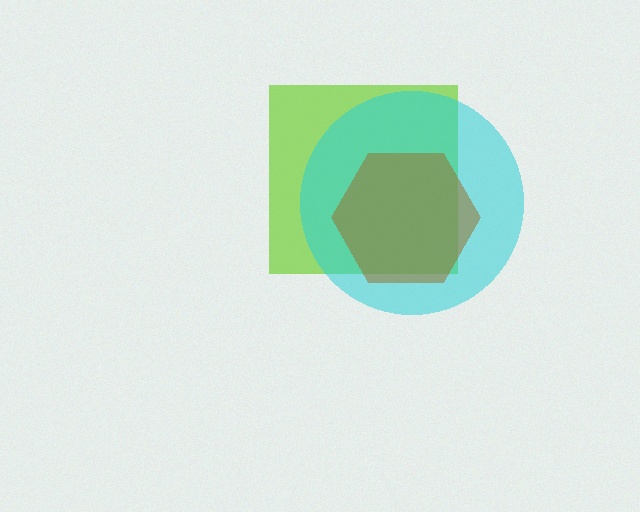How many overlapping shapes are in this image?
There are 3 overlapping shapes in the image.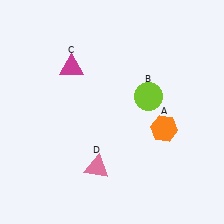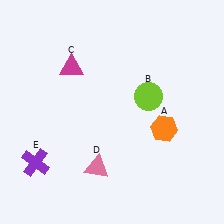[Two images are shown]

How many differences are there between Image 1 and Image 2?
There is 1 difference between the two images.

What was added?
A purple cross (E) was added in Image 2.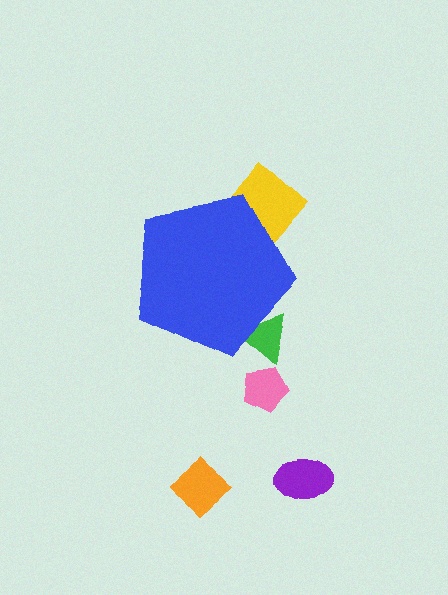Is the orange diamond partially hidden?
No, the orange diamond is fully visible.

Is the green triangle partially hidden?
Yes, the green triangle is partially hidden behind the blue pentagon.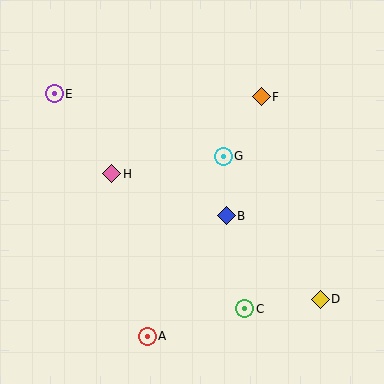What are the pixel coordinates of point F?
Point F is at (261, 97).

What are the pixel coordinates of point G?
Point G is at (223, 156).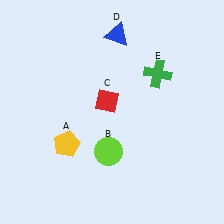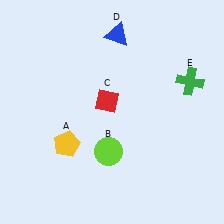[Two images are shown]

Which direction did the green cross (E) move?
The green cross (E) moved right.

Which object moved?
The green cross (E) moved right.